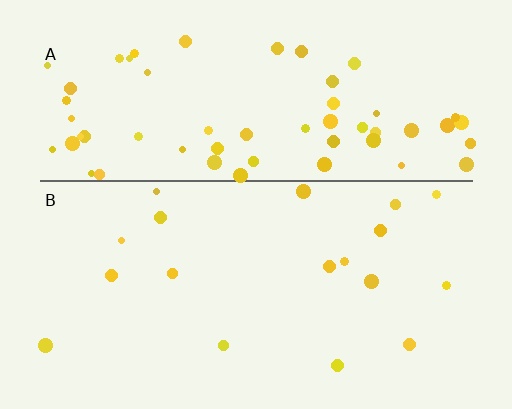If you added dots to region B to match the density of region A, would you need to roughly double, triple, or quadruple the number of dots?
Approximately triple.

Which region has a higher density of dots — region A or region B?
A (the top).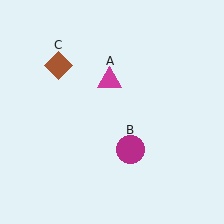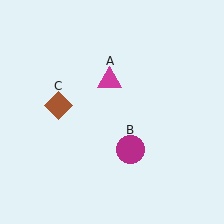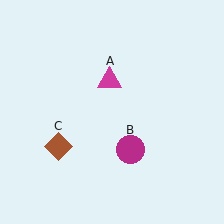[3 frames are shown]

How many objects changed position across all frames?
1 object changed position: brown diamond (object C).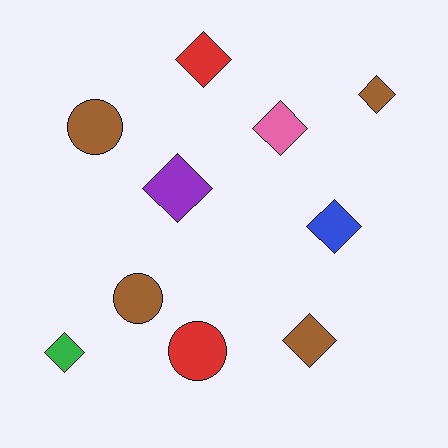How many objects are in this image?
There are 10 objects.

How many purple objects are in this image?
There is 1 purple object.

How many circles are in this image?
There are 3 circles.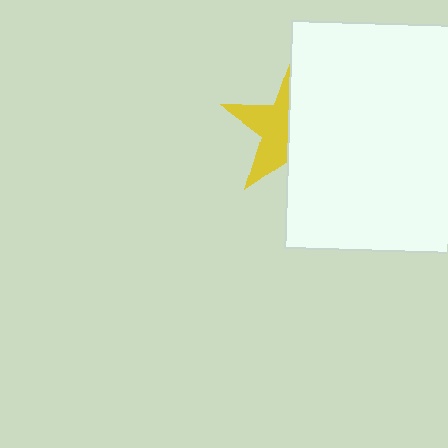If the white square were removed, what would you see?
You would see the complete yellow star.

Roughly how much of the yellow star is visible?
About half of it is visible (roughly 46%).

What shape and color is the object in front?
The object in front is a white square.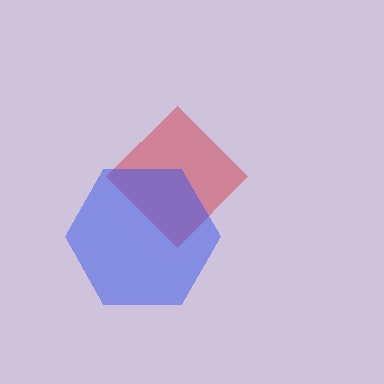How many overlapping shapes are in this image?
There are 2 overlapping shapes in the image.